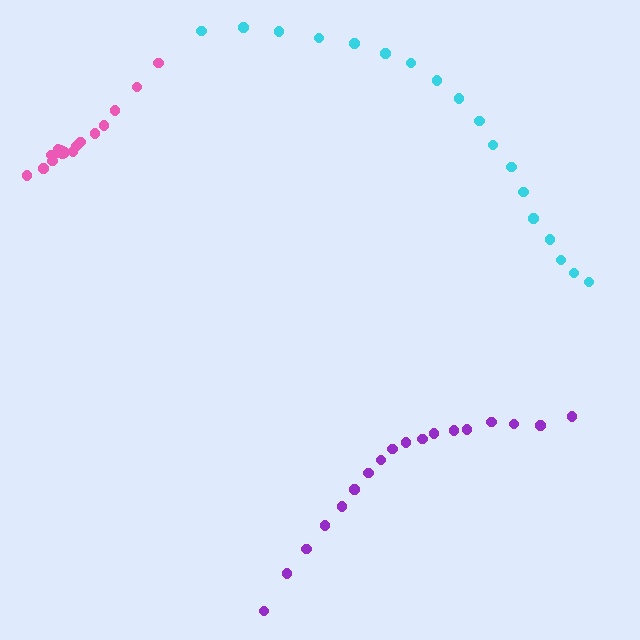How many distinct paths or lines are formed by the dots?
There are 3 distinct paths.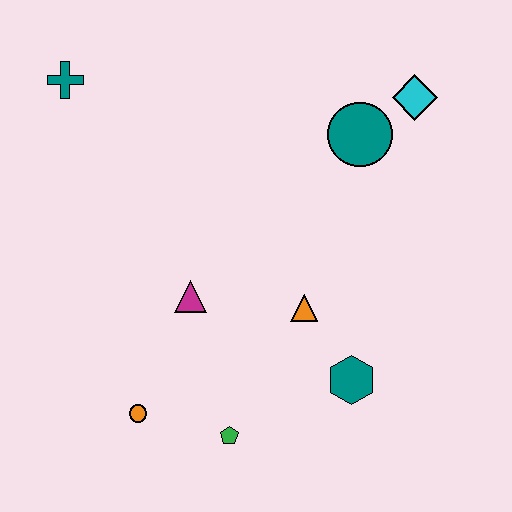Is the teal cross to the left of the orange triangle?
Yes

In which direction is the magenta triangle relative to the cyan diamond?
The magenta triangle is to the left of the cyan diamond.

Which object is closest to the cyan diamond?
The teal circle is closest to the cyan diamond.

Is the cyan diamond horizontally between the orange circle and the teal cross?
No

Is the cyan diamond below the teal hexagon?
No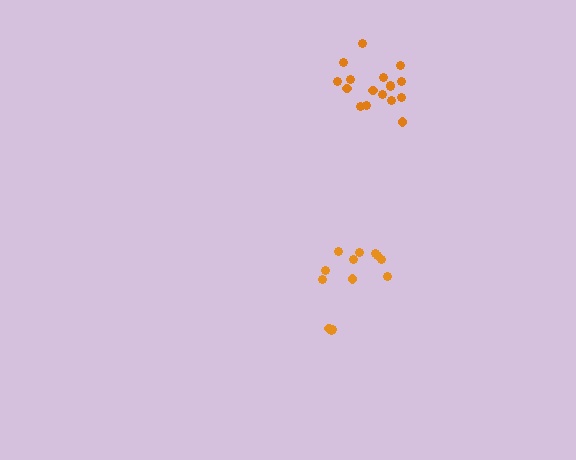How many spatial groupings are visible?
There are 2 spatial groupings.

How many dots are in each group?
Group 1: 13 dots, Group 2: 17 dots (30 total).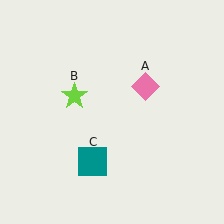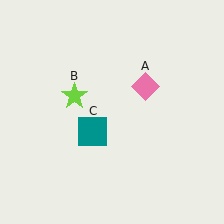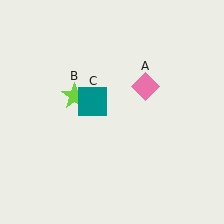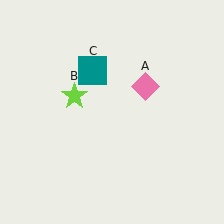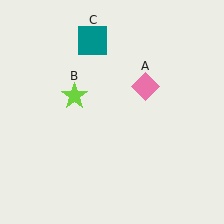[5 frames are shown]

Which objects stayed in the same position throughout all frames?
Pink diamond (object A) and lime star (object B) remained stationary.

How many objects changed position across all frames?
1 object changed position: teal square (object C).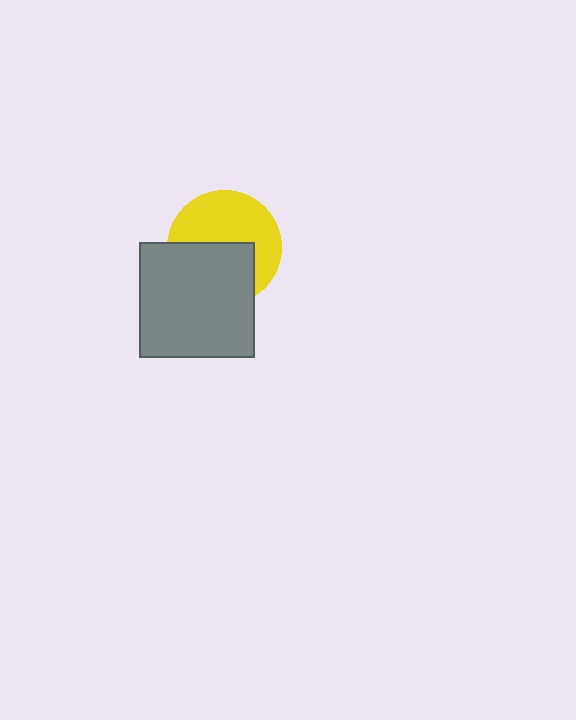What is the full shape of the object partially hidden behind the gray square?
The partially hidden object is a yellow circle.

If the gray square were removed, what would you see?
You would see the complete yellow circle.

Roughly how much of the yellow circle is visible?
About half of it is visible (roughly 54%).